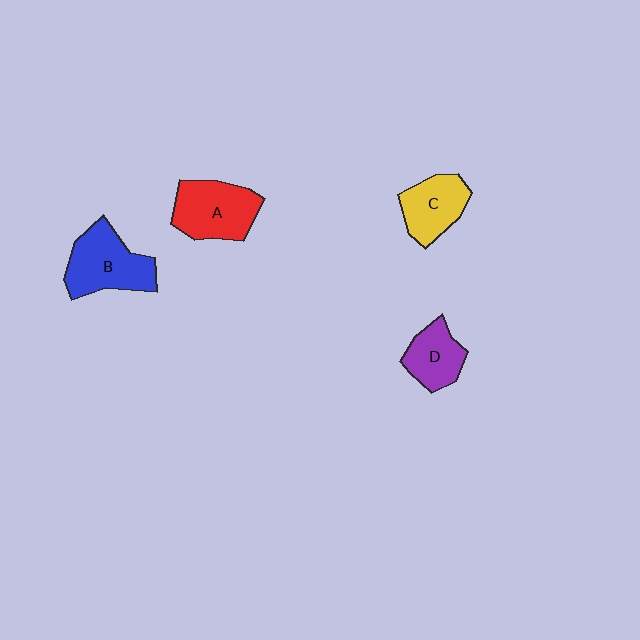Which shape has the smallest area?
Shape D (purple).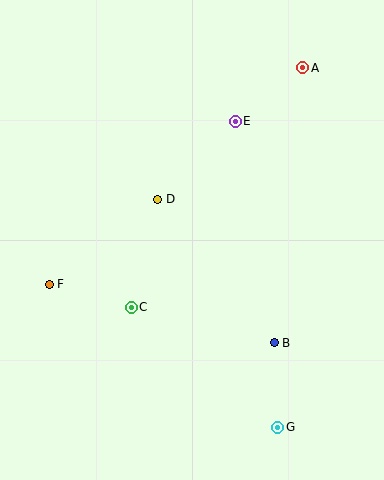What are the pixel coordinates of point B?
Point B is at (274, 343).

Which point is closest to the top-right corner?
Point A is closest to the top-right corner.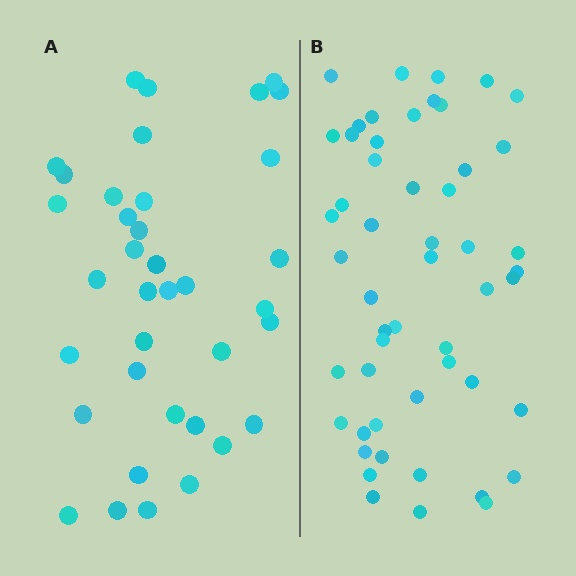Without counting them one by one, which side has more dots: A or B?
Region B (the right region) has more dots.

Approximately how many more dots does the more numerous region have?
Region B has approximately 15 more dots than region A.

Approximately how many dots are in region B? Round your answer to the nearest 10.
About 50 dots. (The exact count is 52, which rounds to 50.)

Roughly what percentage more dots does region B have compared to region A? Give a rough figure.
About 40% more.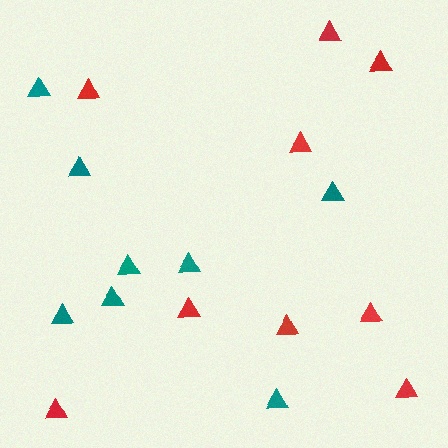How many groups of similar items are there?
There are 2 groups: one group of red triangles (9) and one group of teal triangles (8).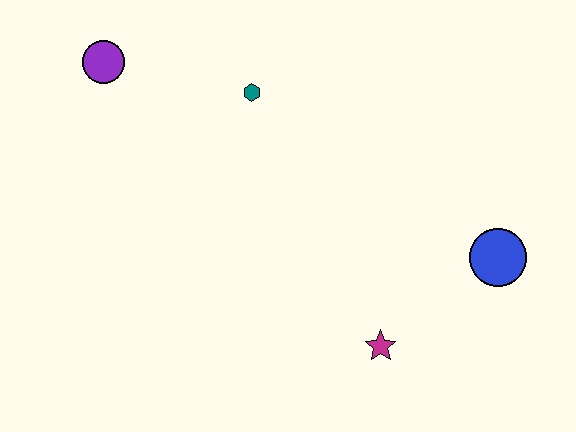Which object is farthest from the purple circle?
The blue circle is farthest from the purple circle.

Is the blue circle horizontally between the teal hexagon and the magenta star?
No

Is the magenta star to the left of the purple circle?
No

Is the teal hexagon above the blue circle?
Yes